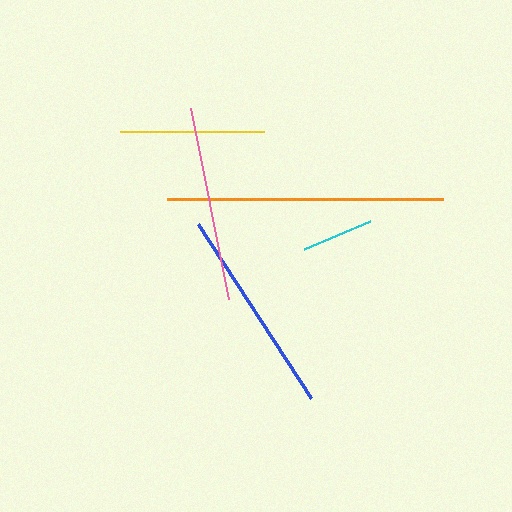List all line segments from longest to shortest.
From longest to shortest: orange, blue, pink, yellow, cyan.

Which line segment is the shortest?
The cyan line is the shortest at approximately 73 pixels.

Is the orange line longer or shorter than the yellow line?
The orange line is longer than the yellow line.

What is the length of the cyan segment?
The cyan segment is approximately 73 pixels long.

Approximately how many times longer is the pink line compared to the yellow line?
The pink line is approximately 1.4 times the length of the yellow line.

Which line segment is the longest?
The orange line is the longest at approximately 277 pixels.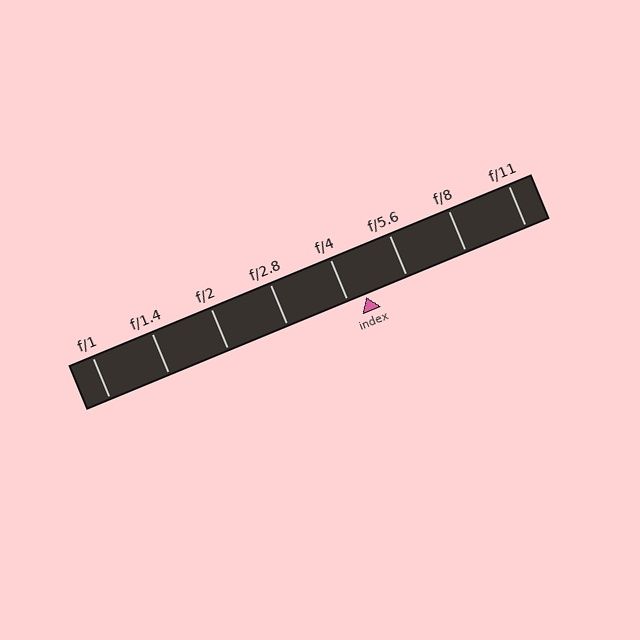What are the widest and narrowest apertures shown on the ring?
The widest aperture shown is f/1 and the narrowest is f/11.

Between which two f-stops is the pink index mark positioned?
The index mark is between f/4 and f/5.6.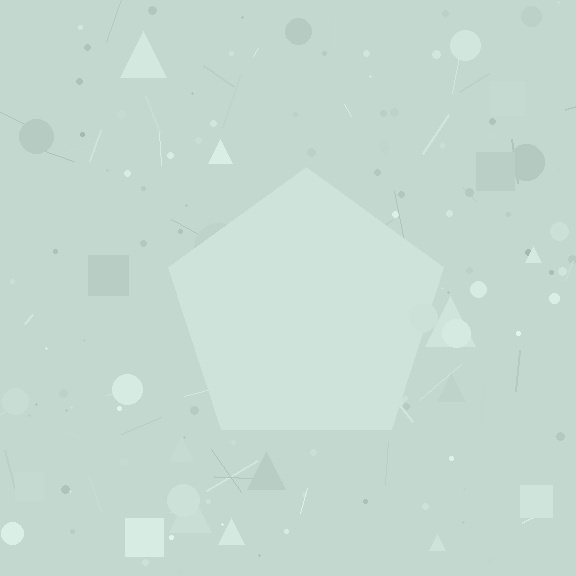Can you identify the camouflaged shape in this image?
The camouflaged shape is a pentagon.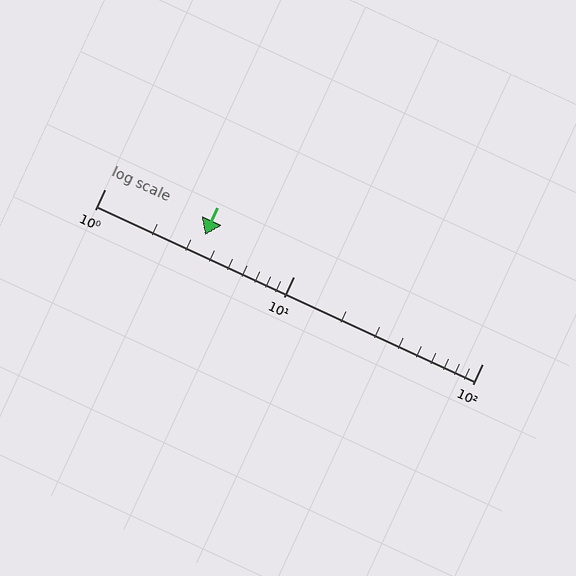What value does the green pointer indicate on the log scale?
The pointer indicates approximately 3.4.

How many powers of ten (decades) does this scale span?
The scale spans 2 decades, from 1 to 100.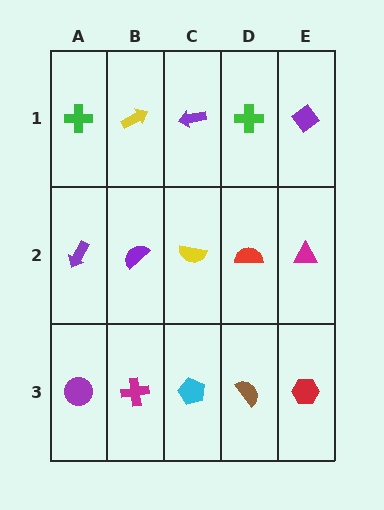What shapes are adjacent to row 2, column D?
A green cross (row 1, column D), a brown semicircle (row 3, column D), a yellow semicircle (row 2, column C), a magenta triangle (row 2, column E).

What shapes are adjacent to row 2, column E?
A purple diamond (row 1, column E), a red hexagon (row 3, column E), a red semicircle (row 2, column D).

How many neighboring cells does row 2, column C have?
4.